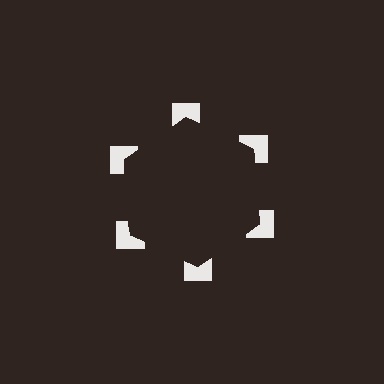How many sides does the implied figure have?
6 sides.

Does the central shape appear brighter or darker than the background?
It typically appears slightly darker than the background, even though no actual brightness change is drawn.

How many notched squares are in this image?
There are 6 — one at each vertex of the illusory hexagon.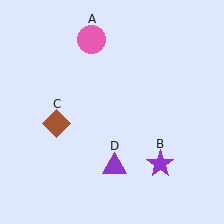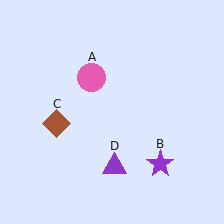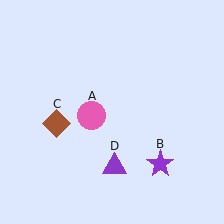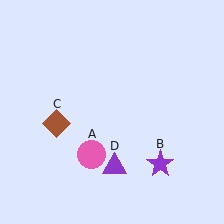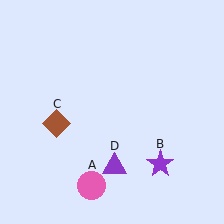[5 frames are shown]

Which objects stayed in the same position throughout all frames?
Purple star (object B) and brown diamond (object C) and purple triangle (object D) remained stationary.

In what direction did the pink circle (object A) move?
The pink circle (object A) moved down.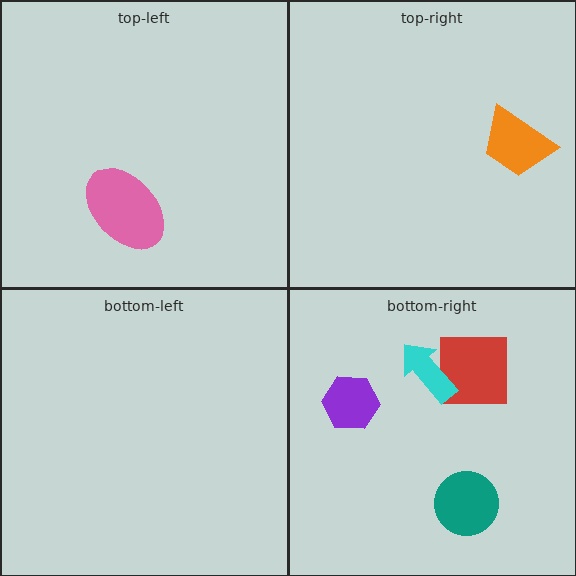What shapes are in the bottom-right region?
The purple hexagon, the teal circle, the red square, the cyan arrow.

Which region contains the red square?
The bottom-right region.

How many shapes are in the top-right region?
1.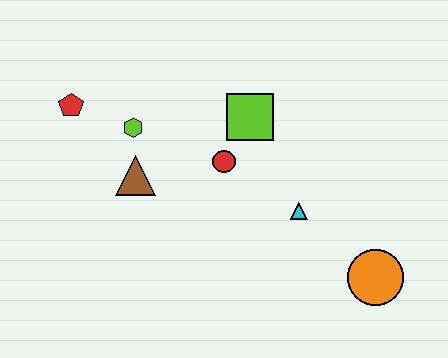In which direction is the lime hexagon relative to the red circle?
The lime hexagon is to the left of the red circle.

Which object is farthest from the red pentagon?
The orange circle is farthest from the red pentagon.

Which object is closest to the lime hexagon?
The brown triangle is closest to the lime hexagon.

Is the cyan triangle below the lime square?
Yes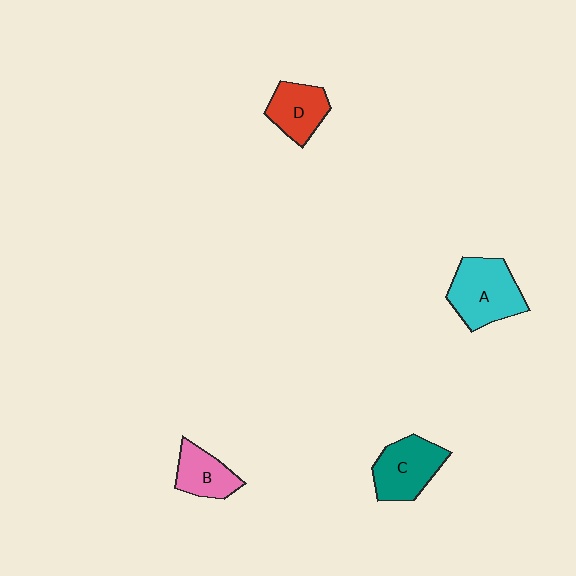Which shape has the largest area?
Shape A (cyan).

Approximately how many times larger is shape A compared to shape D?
Approximately 1.5 times.